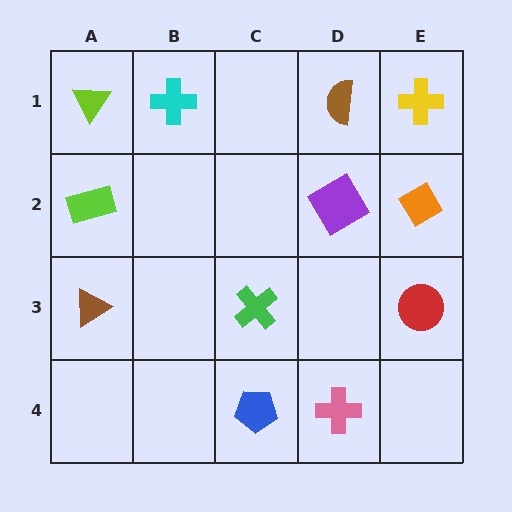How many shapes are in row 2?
3 shapes.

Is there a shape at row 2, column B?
No, that cell is empty.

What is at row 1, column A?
A lime triangle.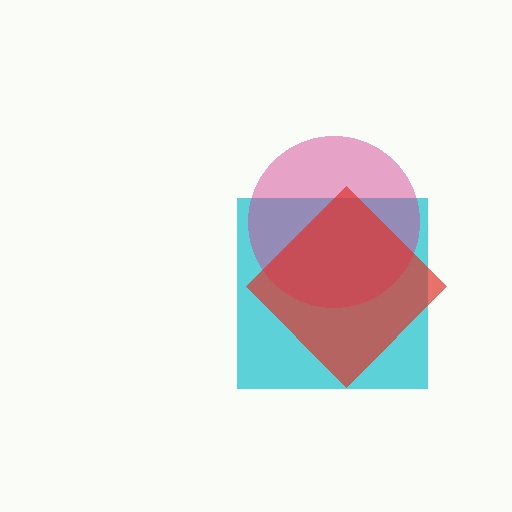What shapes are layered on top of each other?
The layered shapes are: a cyan square, a magenta circle, a red diamond.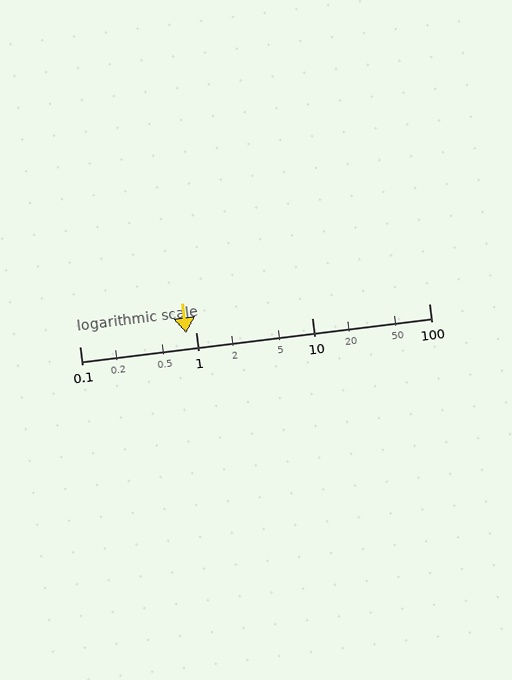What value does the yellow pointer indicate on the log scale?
The pointer indicates approximately 0.83.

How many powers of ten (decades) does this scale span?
The scale spans 3 decades, from 0.1 to 100.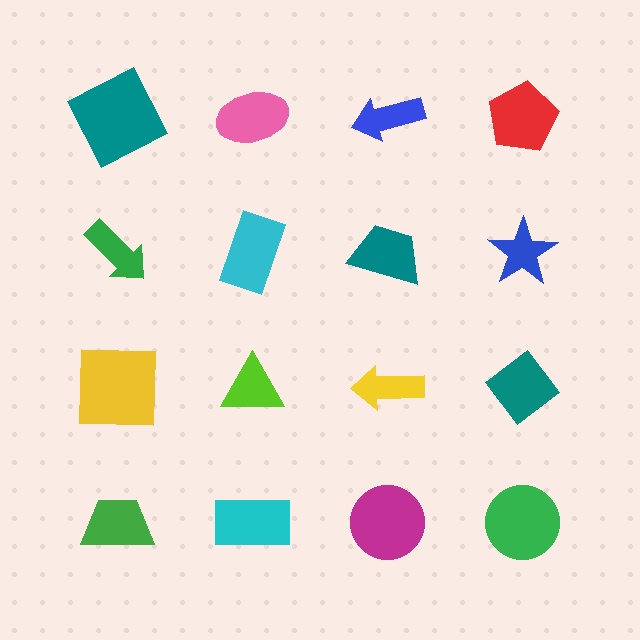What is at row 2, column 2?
A cyan rectangle.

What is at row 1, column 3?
A blue arrow.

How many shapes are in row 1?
4 shapes.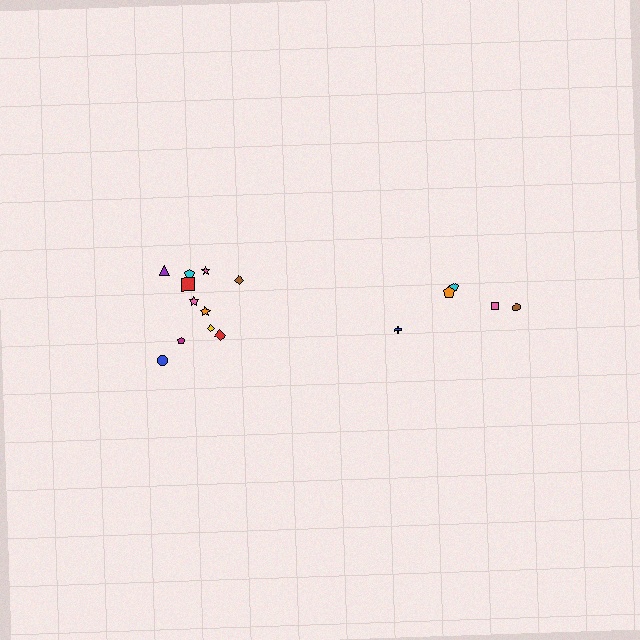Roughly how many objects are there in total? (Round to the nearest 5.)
Roughly 15 objects in total.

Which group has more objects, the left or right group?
The left group.